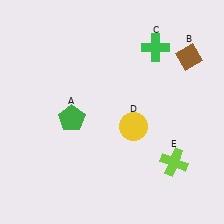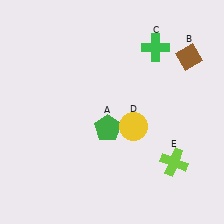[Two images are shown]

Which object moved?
The green pentagon (A) moved right.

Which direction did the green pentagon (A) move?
The green pentagon (A) moved right.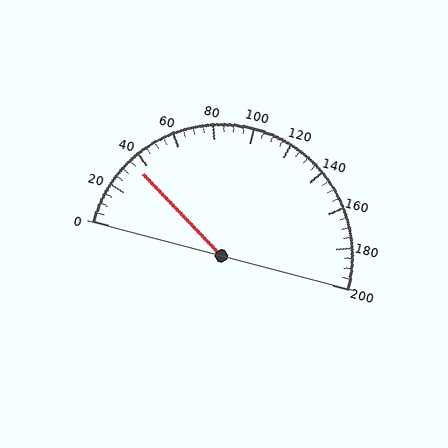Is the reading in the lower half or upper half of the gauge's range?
The reading is in the lower half of the range (0 to 200).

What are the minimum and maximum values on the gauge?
The gauge ranges from 0 to 200.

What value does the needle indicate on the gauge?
The needle indicates approximately 35.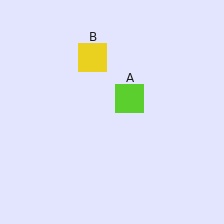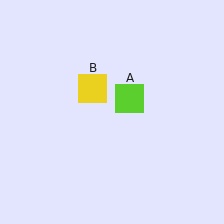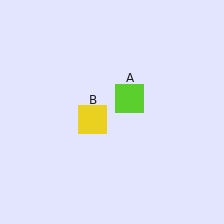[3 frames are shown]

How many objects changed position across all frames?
1 object changed position: yellow square (object B).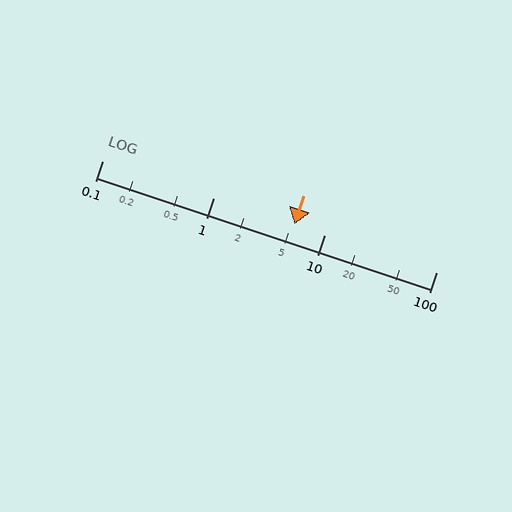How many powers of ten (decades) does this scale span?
The scale spans 3 decades, from 0.1 to 100.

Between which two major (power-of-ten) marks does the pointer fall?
The pointer is between 1 and 10.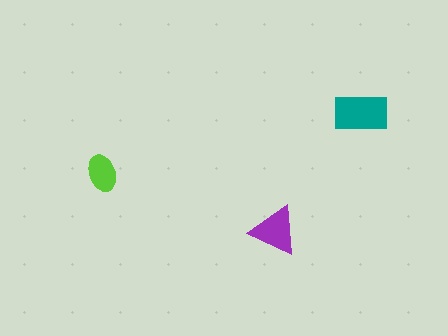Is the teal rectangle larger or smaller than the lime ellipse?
Larger.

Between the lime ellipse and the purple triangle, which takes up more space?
The purple triangle.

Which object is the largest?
The teal rectangle.